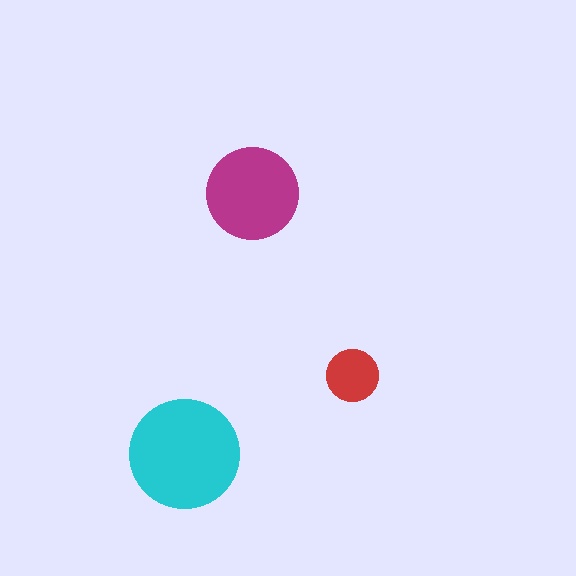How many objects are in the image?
There are 3 objects in the image.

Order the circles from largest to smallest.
the cyan one, the magenta one, the red one.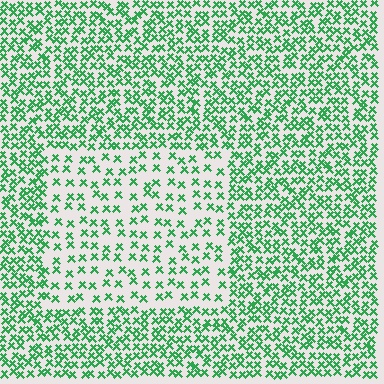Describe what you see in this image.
The image contains small green elements arranged at two different densities. A rectangle-shaped region is visible where the elements are less densely packed than the surrounding area.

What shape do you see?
I see a rectangle.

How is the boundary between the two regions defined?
The boundary is defined by a change in element density (approximately 2.1x ratio). All elements are the same color, size, and shape.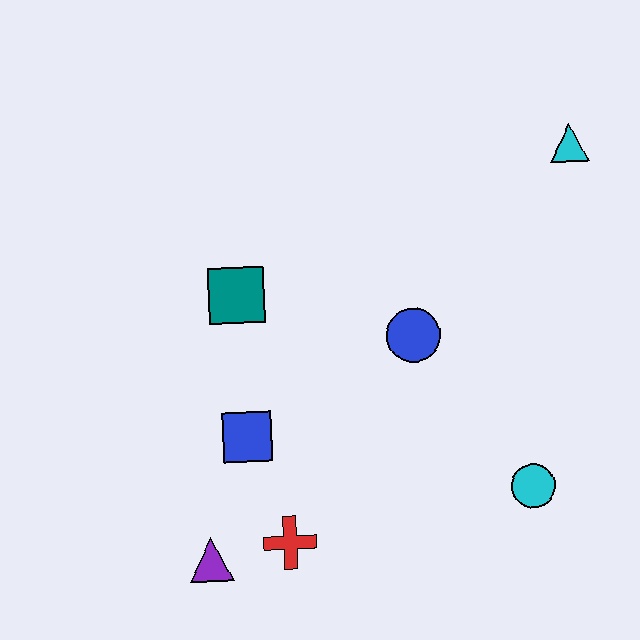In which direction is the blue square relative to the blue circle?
The blue square is to the left of the blue circle.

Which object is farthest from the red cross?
The cyan triangle is farthest from the red cross.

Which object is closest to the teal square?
The blue square is closest to the teal square.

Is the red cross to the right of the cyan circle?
No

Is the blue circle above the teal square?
No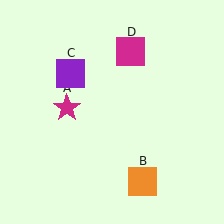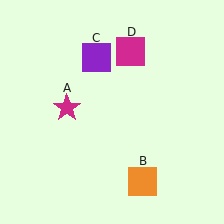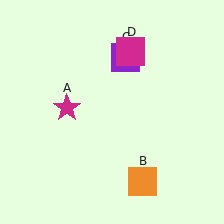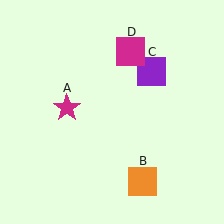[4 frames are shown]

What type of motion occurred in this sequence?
The purple square (object C) rotated clockwise around the center of the scene.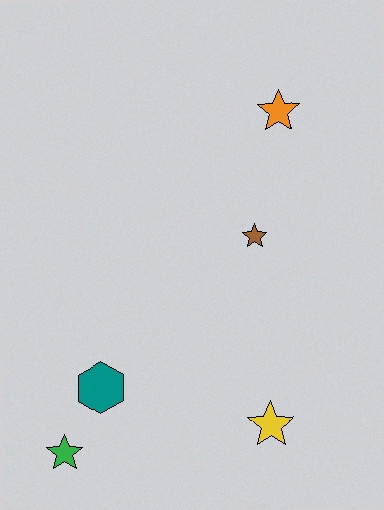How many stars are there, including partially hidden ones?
There are 4 stars.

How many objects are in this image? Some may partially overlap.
There are 5 objects.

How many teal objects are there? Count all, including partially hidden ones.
There is 1 teal object.